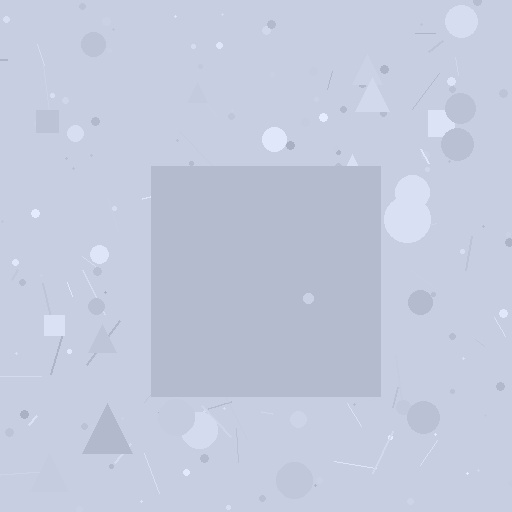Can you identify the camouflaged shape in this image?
The camouflaged shape is a square.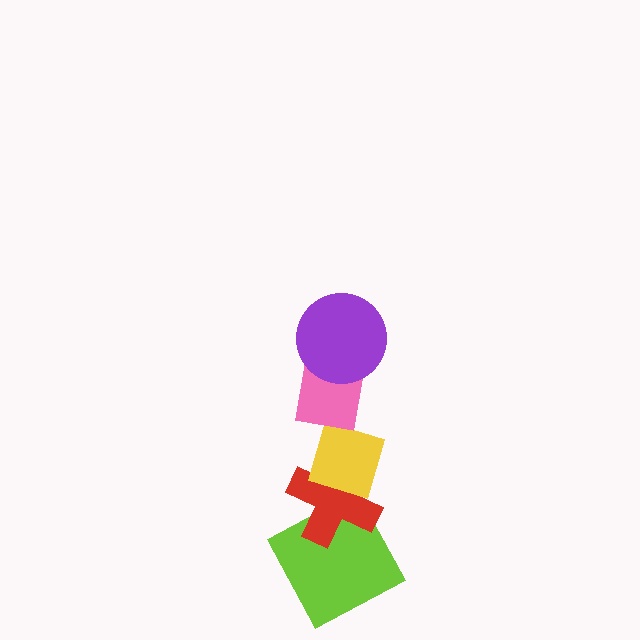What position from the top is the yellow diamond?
The yellow diamond is 3rd from the top.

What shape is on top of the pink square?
The purple circle is on top of the pink square.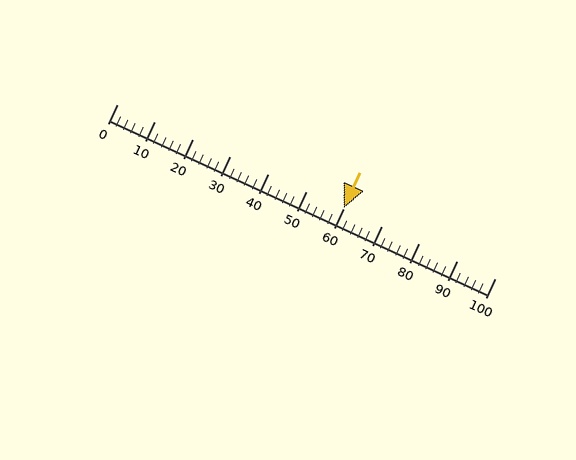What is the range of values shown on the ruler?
The ruler shows values from 0 to 100.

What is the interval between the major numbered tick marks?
The major tick marks are spaced 10 units apart.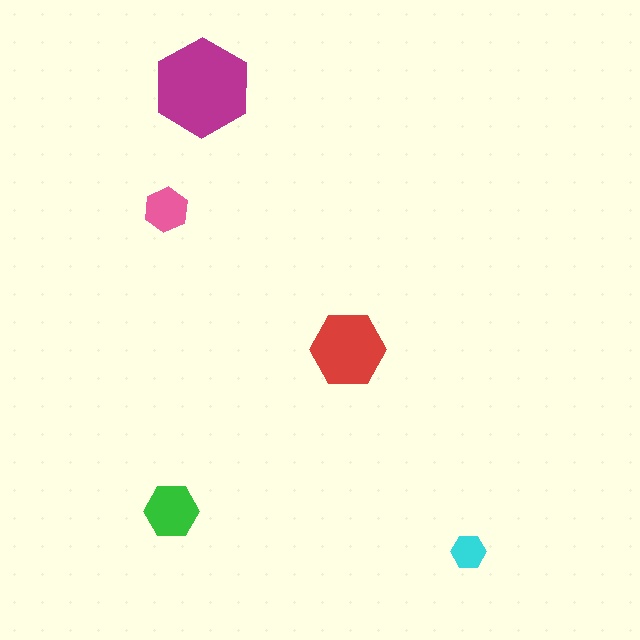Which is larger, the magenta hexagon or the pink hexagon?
The magenta one.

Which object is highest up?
The magenta hexagon is topmost.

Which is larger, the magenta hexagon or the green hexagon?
The magenta one.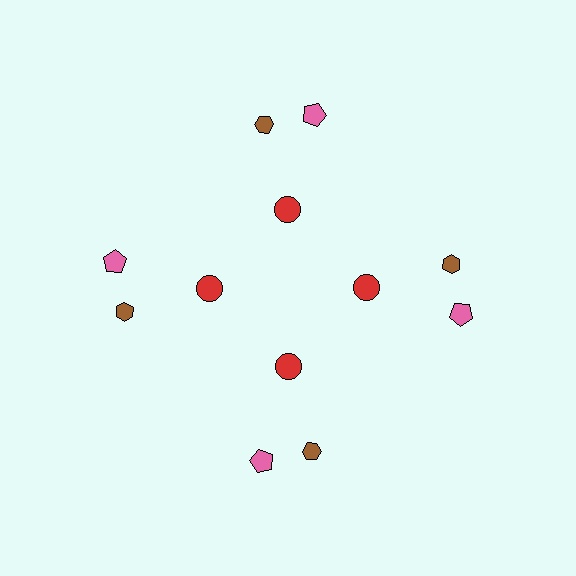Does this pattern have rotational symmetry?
Yes, this pattern has 4-fold rotational symmetry. It looks the same after rotating 90 degrees around the center.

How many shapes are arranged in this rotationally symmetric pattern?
There are 12 shapes, arranged in 4 groups of 3.